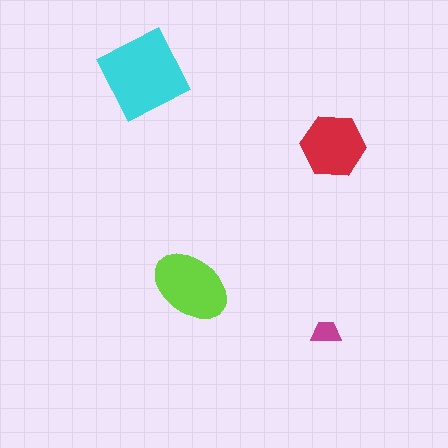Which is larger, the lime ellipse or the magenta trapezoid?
The lime ellipse.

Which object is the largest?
The cyan diamond.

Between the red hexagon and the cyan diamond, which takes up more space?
The cyan diamond.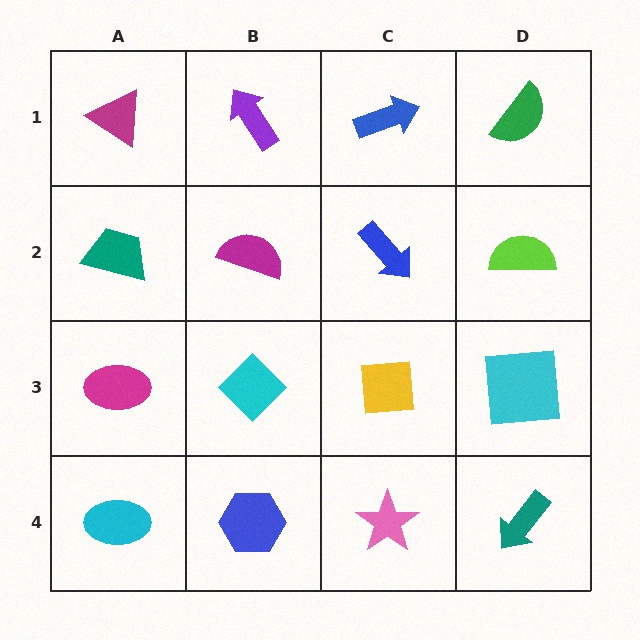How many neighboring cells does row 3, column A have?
3.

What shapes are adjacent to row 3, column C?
A blue arrow (row 2, column C), a pink star (row 4, column C), a cyan diamond (row 3, column B), a cyan square (row 3, column D).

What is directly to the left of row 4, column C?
A blue hexagon.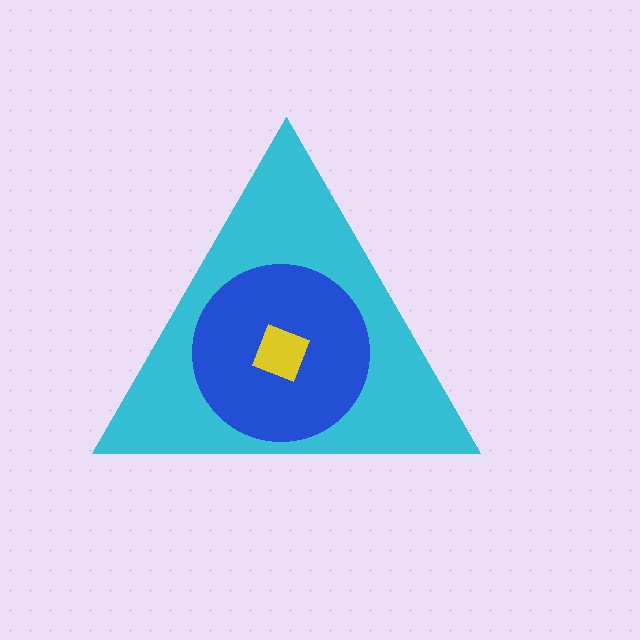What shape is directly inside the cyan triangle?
The blue circle.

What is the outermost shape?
The cyan triangle.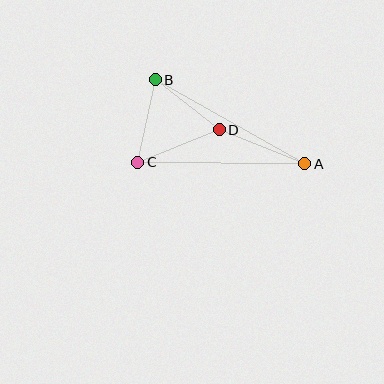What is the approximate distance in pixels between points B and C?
The distance between B and C is approximately 84 pixels.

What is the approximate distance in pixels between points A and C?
The distance between A and C is approximately 167 pixels.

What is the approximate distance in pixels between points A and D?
The distance between A and D is approximately 92 pixels.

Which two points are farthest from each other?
Points A and B are farthest from each other.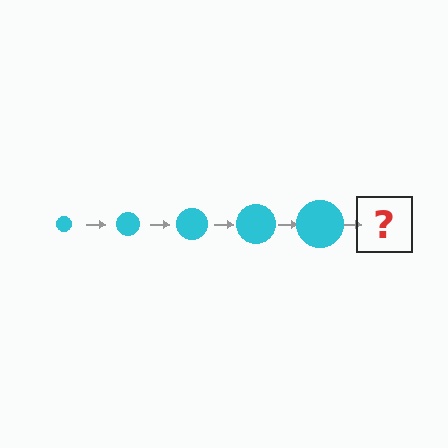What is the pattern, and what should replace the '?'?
The pattern is that the circle gets progressively larger each step. The '?' should be a cyan circle, larger than the previous one.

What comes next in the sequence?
The next element should be a cyan circle, larger than the previous one.